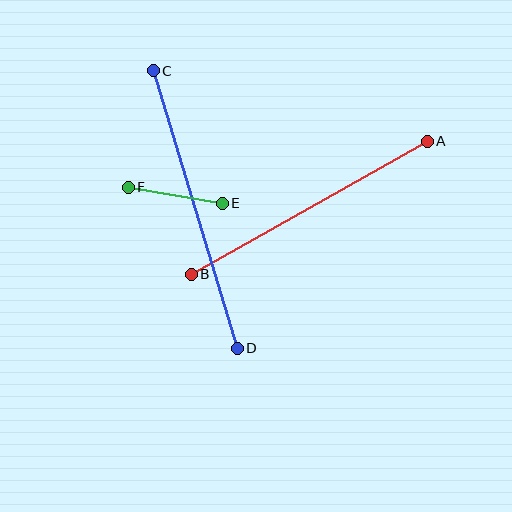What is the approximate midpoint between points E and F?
The midpoint is at approximately (175, 195) pixels.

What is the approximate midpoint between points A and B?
The midpoint is at approximately (309, 208) pixels.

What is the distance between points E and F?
The distance is approximately 96 pixels.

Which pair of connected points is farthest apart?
Points C and D are farthest apart.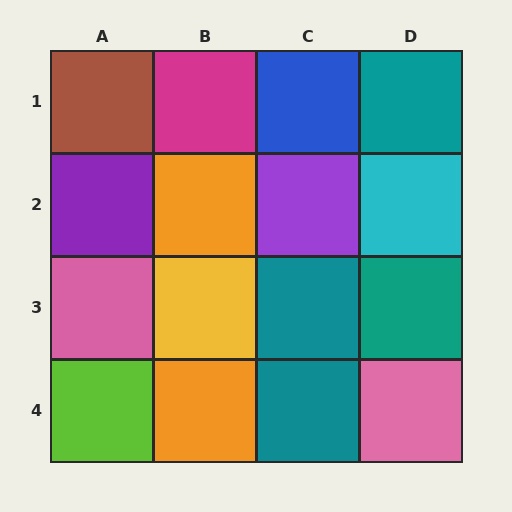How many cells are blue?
1 cell is blue.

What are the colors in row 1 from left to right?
Brown, magenta, blue, teal.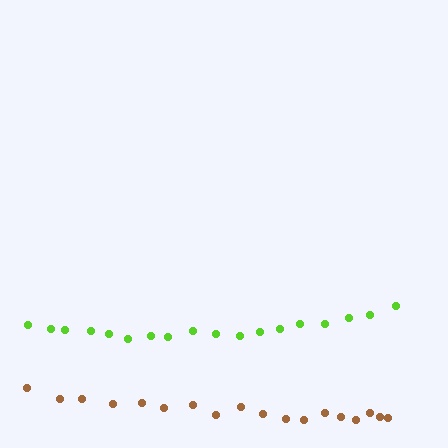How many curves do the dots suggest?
There are 2 distinct paths.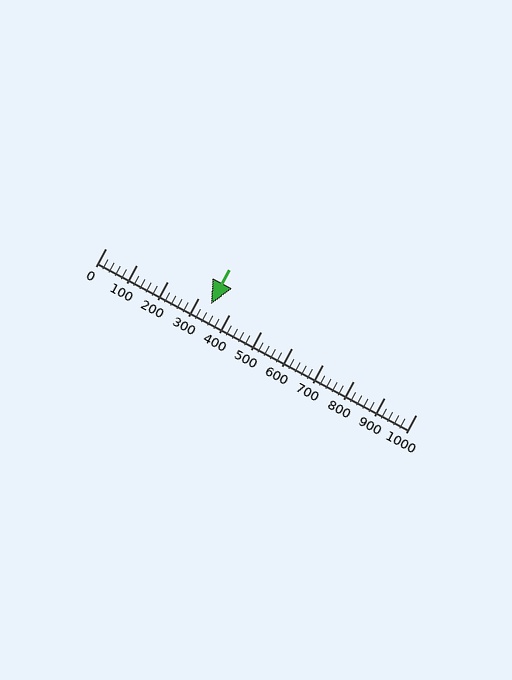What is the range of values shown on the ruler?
The ruler shows values from 0 to 1000.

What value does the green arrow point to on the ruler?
The green arrow points to approximately 340.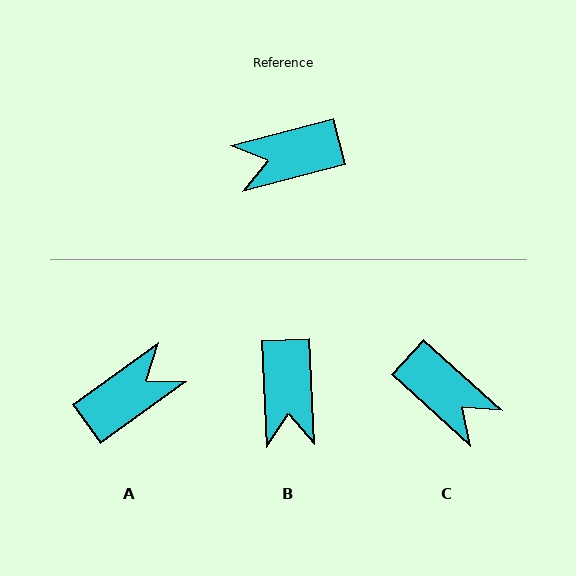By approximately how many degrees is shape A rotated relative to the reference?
Approximately 159 degrees clockwise.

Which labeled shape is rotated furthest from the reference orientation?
A, about 159 degrees away.